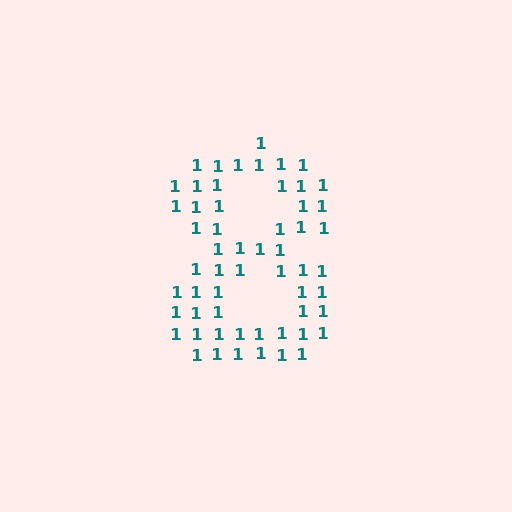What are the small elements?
The small elements are digit 1's.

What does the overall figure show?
The overall figure shows the digit 8.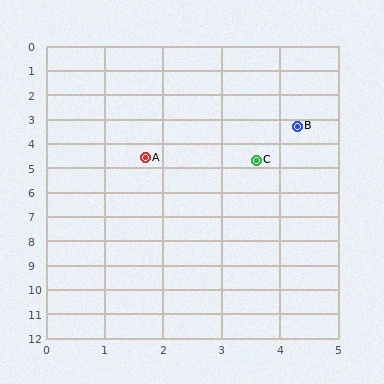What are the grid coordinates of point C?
Point C is at approximately (3.6, 4.7).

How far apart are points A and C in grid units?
Points A and C are about 1.9 grid units apart.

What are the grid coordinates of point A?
Point A is at approximately (1.7, 4.6).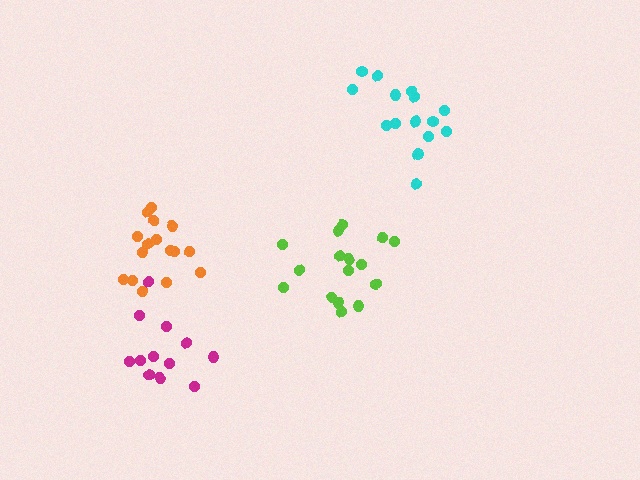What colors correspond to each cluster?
The clusters are colored: cyan, magenta, lime, orange.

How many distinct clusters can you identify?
There are 4 distinct clusters.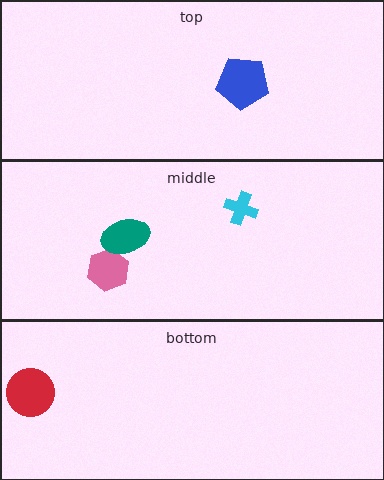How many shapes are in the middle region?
3.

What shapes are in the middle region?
The pink hexagon, the teal ellipse, the cyan cross.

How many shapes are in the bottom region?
1.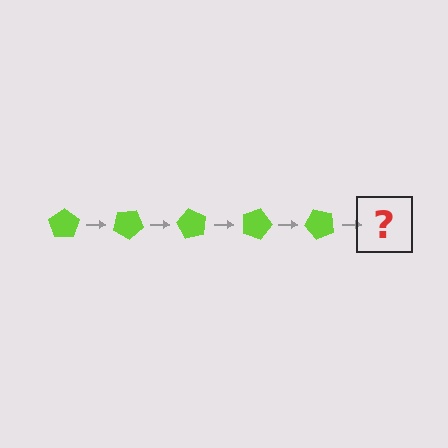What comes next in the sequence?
The next element should be a lime pentagon rotated 150 degrees.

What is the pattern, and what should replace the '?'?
The pattern is that the pentagon rotates 30 degrees each step. The '?' should be a lime pentagon rotated 150 degrees.